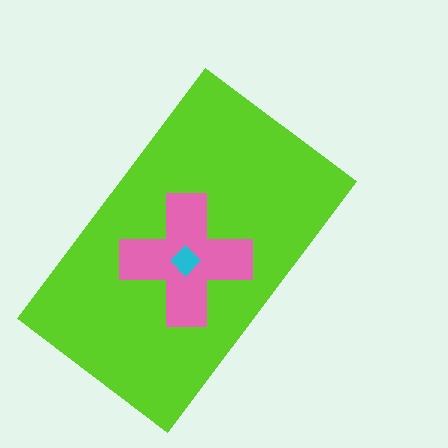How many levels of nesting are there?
3.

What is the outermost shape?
The lime rectangle.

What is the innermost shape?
The cyan diamond.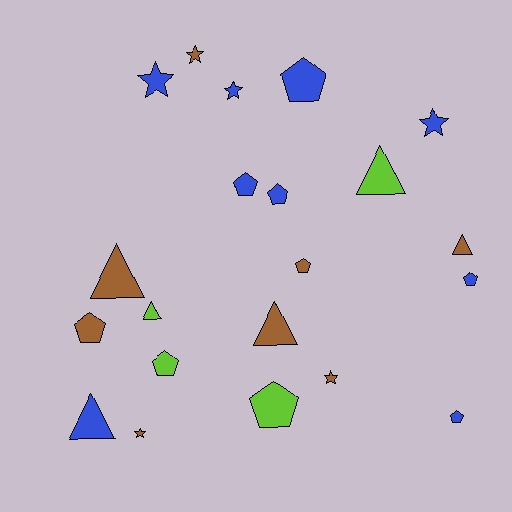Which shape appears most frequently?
Pentagon, with 9 objects.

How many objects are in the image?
There are 21 objects.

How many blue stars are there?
There are 3 blue stars.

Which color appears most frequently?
Blue, with 9 objects.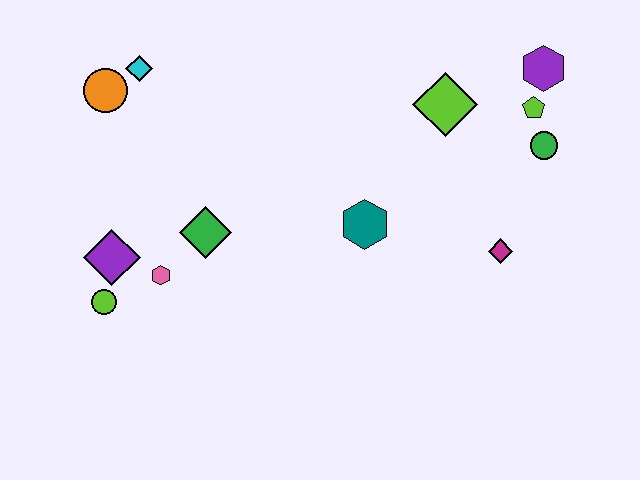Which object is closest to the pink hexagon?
The purple diamond is closest to the pink hexagon.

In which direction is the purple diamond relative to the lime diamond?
The purple diamond is to the left of the lime diamond.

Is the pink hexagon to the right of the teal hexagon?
No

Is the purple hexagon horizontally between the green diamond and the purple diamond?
No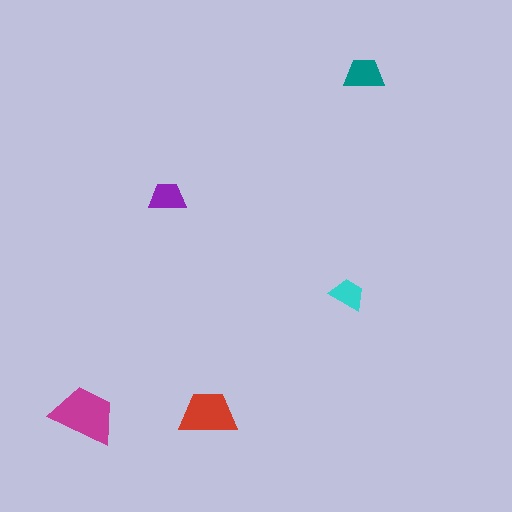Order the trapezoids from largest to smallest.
the magenta one, the red one, the teal one, the purple one, the cyan one.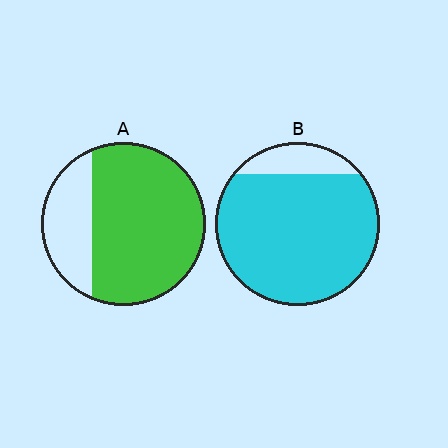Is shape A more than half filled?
Yes.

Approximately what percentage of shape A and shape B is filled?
A is approximately 75% and B is approximately 85%.